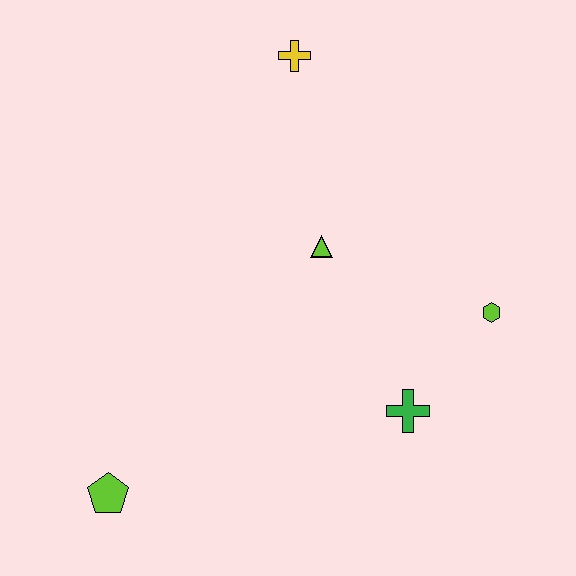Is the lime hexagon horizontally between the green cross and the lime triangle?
No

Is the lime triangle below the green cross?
No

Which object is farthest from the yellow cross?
The lime pentagon is farthest from the yellow cross.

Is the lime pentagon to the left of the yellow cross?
Yes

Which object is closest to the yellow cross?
The lime triangle is closest to the yellow cross.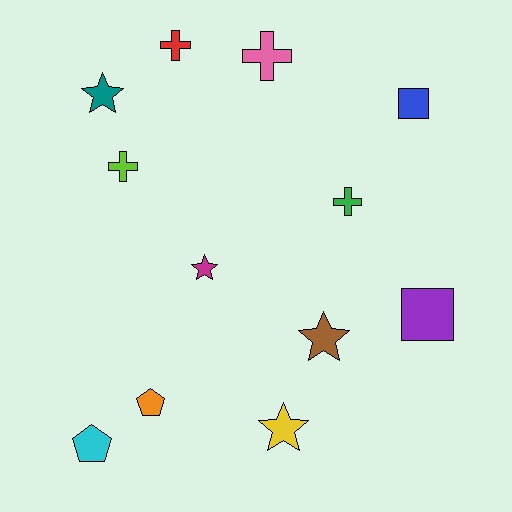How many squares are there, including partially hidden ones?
There are 2 squares.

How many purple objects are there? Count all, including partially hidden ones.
There is 1 purple object.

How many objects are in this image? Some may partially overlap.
There are 12 objects.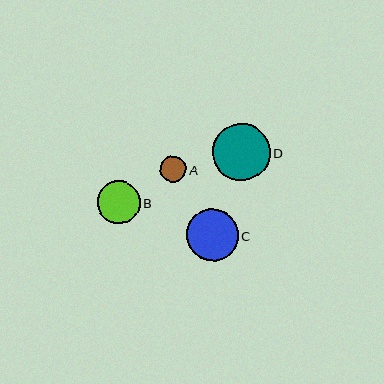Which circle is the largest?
Circle D is the largest with a size of approximately 58 pixels.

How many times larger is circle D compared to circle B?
Circle D is approximately 1.3 times the size of circle B.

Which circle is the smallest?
Circle A is the smallest with a size of approximately 26 pixels.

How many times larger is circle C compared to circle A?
Circle C is approximately 2.0 times the size of circle A.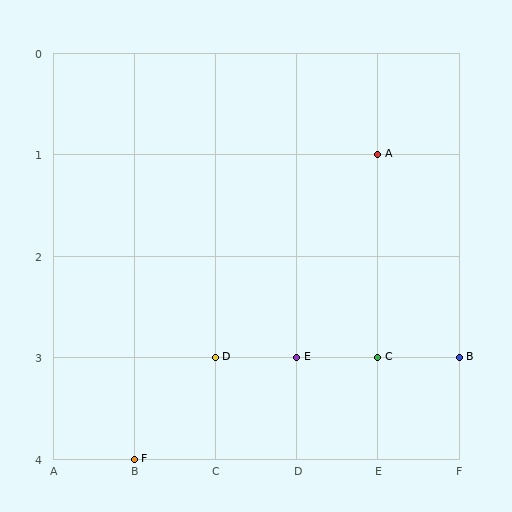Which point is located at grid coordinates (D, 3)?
Point E is at (D, 3).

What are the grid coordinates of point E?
Point E is at grid coordinates (D, 3).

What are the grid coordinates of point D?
Point D is at grid coordinates (C, 3).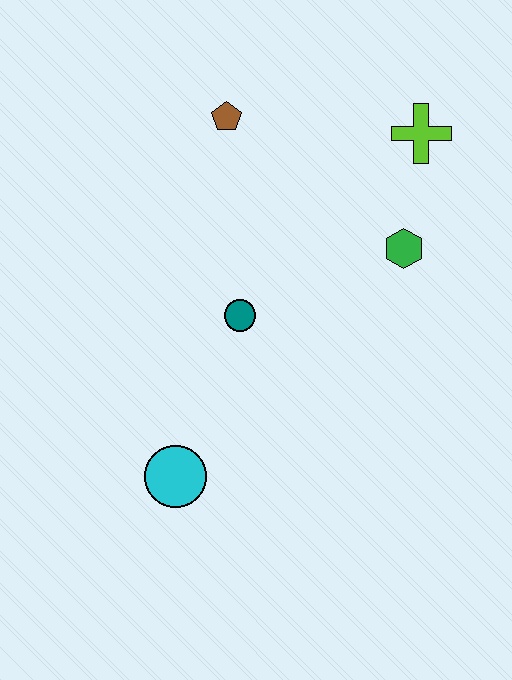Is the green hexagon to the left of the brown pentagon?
No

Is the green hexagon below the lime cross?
Yes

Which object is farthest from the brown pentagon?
The cyan circle is farthest from the brown pentagon.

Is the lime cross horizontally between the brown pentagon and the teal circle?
No